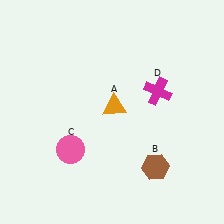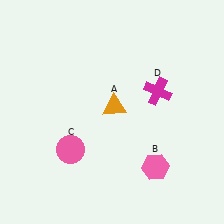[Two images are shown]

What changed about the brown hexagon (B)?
In Image 1, B is brown. In Image 2, it changed to pink.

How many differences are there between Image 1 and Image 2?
There is 1 difference between the two images.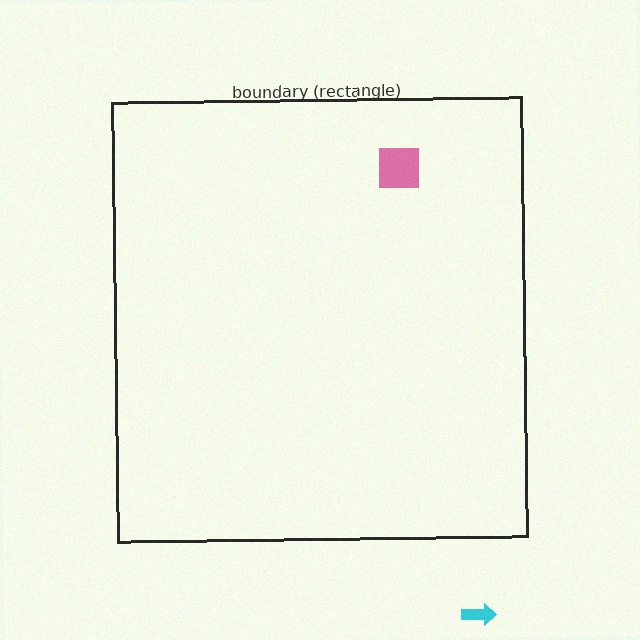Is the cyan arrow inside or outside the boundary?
Outside.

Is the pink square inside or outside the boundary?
Inside.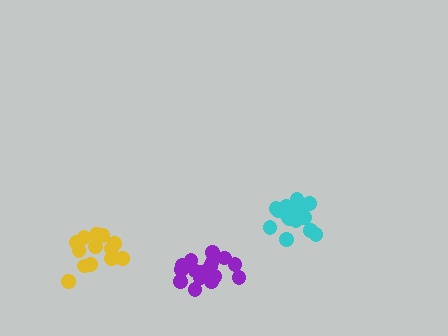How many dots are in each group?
Group 1: 16 dots, Group 2: 14 dots, Group 3: 18 dots (48 total).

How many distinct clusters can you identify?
There are 3 distinct clusters.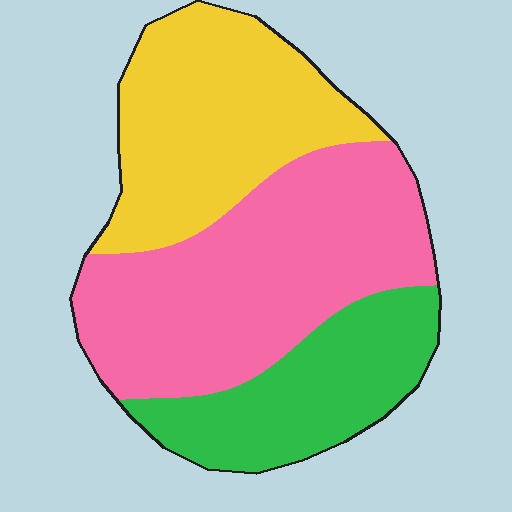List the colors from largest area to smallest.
From largest to smallest: pink, yellow, green.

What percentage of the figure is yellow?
Yellow covers 32% of the figure.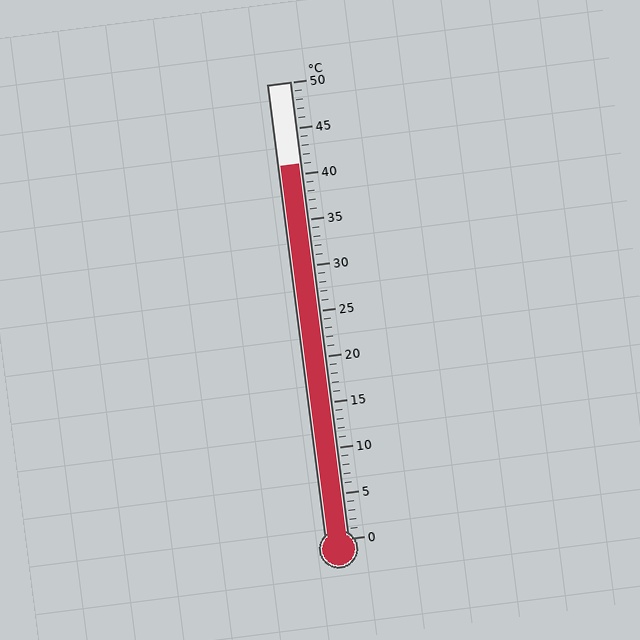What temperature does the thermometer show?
The thermometer shows approximately 41°C.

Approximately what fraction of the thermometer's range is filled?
The thermometer is filled to approximately 80% of its range.